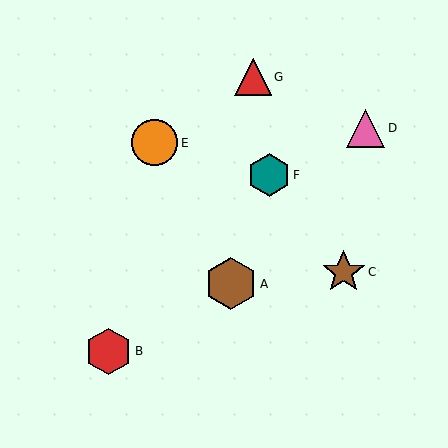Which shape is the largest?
The brown hexagon (labeled A) is the largest.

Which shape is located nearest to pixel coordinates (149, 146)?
The orange circle (labeled E) at (155, 143) is nearest to that location.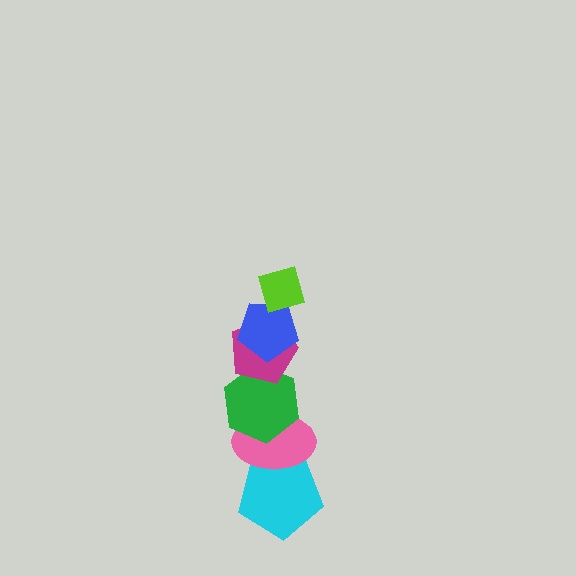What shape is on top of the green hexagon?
The magenta pentagon is on top of the green hexagon.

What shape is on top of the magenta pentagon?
The blue pentagon is on top of the magenta pentagon.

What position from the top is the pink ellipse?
The pink ellipse is 5th from the top.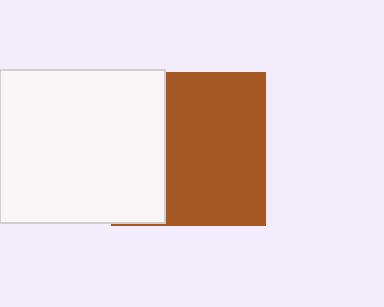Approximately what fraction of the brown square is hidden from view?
Roughly 35% of the brown square is hidden behind the white rectangle.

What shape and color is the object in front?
The object in front is a white rectangle.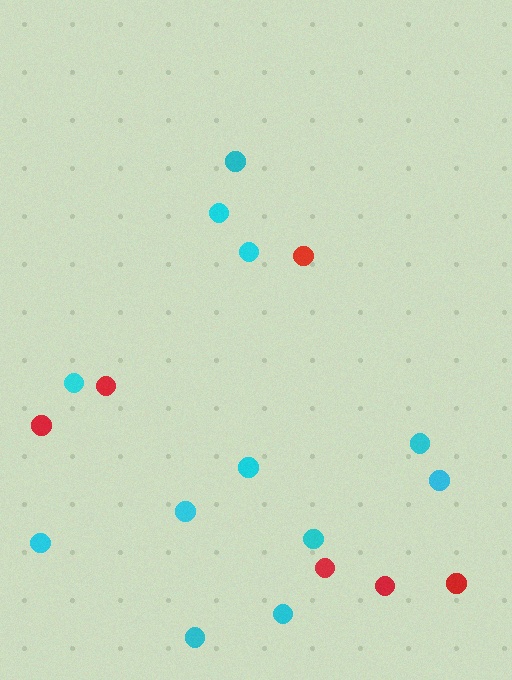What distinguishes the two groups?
There are 2 groups: one group of red circles (6) and one group of cyan circles (12).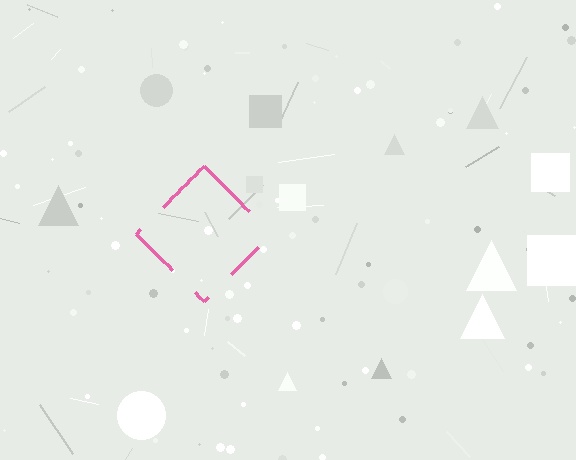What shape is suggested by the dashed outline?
The dashed outline suggests a diamond.